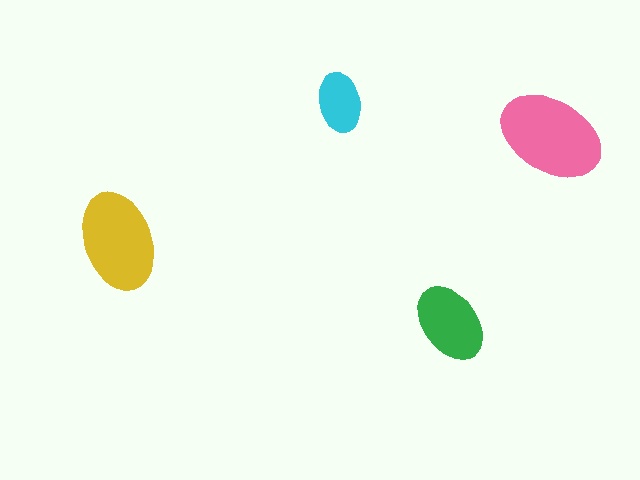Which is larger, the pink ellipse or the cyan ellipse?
The pink one.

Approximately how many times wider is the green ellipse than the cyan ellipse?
About 1.5 times wider.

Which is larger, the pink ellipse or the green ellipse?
The pink one.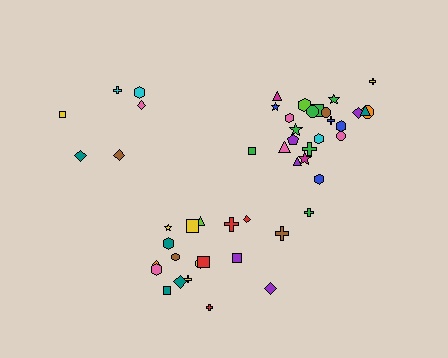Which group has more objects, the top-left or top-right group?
The top-right group.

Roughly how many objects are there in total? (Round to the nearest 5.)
Roughly 50 objects in total.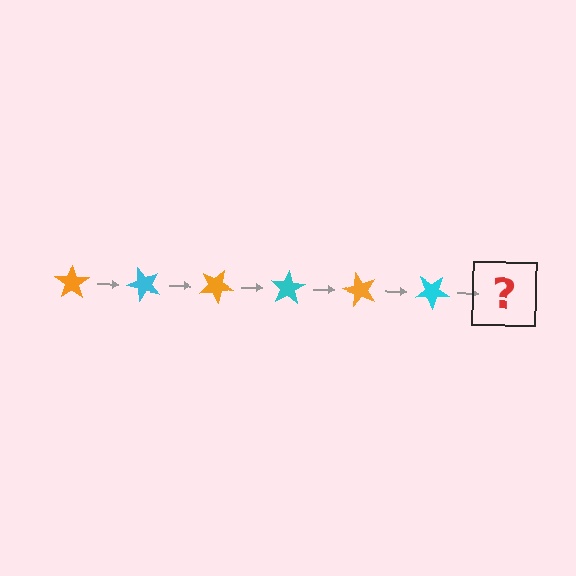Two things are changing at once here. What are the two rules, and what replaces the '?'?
The two rules are that it rotates 50 degrees each step and the color cycles through orange and cyan. The '?' should be an orange star, rotated 300 degrees from the start.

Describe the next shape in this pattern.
It should be an orange star, rotated 300 degrees from the start.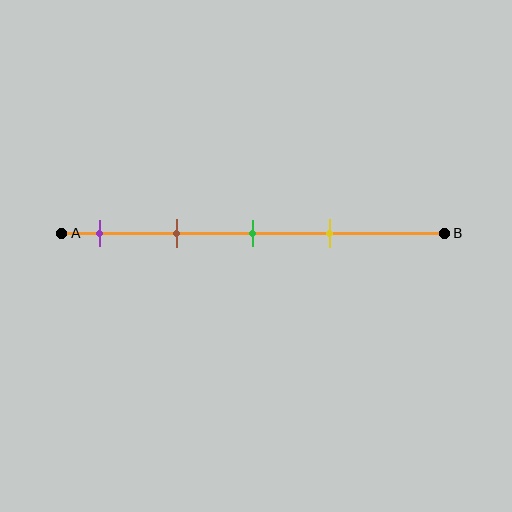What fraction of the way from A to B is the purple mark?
The purple mark is approximately 10% (0.1) of the way from A to B.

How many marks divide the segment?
There are 4 marks dividing the segment.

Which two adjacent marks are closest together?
The green and yellow marks are the closest adjacent pair.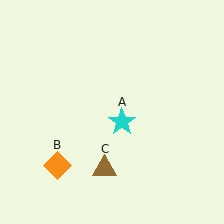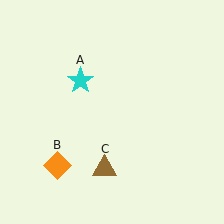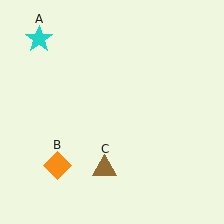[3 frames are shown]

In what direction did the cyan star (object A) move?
The cyan star (object A) moved up and to the left.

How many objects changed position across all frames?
1 object changed position: cyan star (object A).